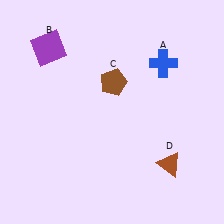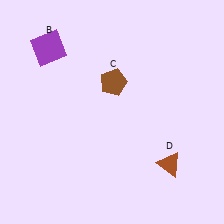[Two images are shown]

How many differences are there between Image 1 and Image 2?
There is 1 difference between the two images.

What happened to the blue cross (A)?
The blue cross (A) was removed in Image 2. It was in the top-right area of Image 1.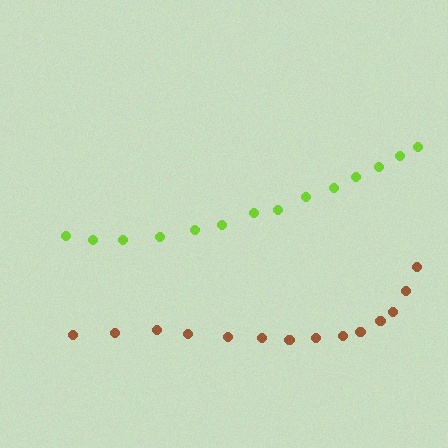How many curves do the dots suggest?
There are 2 distinct paths.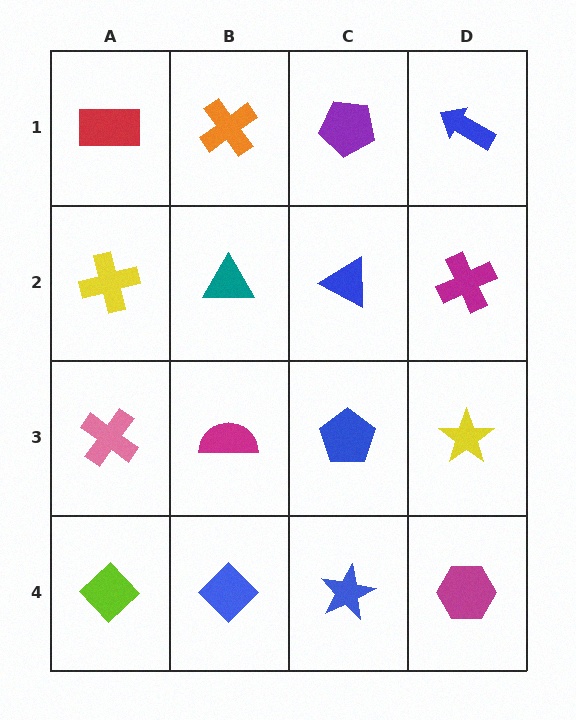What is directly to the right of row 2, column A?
A teal triangle.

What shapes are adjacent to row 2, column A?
A red rectangle (row 1, column A), a pink cross (row 3, column A), a teal triangle (row 2, column B).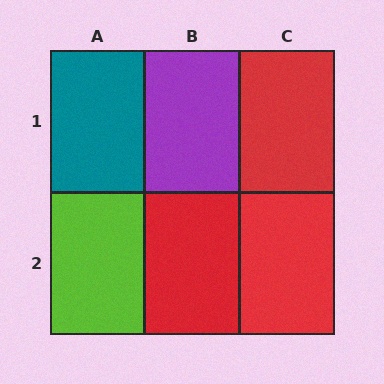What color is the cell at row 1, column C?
Red.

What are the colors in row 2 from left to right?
Lime, red, red.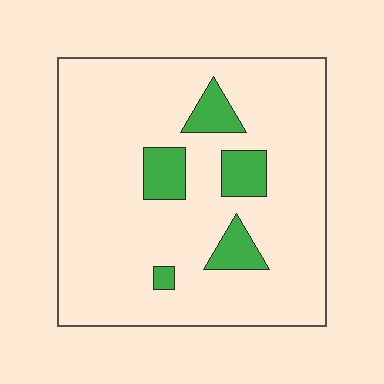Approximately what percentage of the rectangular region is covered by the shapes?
Approximately 10%.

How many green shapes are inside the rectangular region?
5.